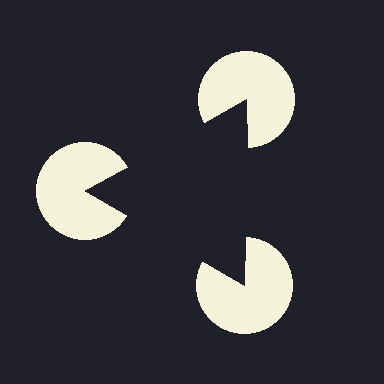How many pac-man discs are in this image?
There are 3 — one at each vertex of the illusory triangle.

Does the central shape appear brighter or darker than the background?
It typically appears slightly darker than the background, even though no actual brightness change is drawn.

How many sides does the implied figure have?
3 sides.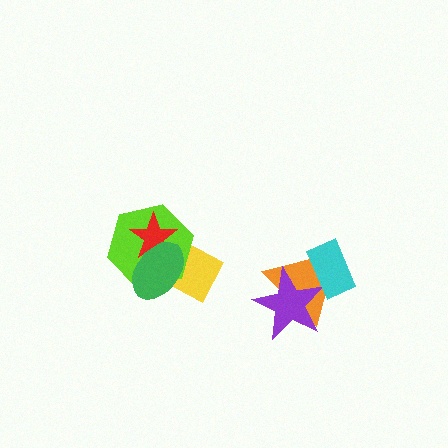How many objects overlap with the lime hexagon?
3 objects overlap with the lime hexagon.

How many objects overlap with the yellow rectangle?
3 objects overlap with the yellow rectangle.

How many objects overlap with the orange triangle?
2 objects overlap with the orange triangle.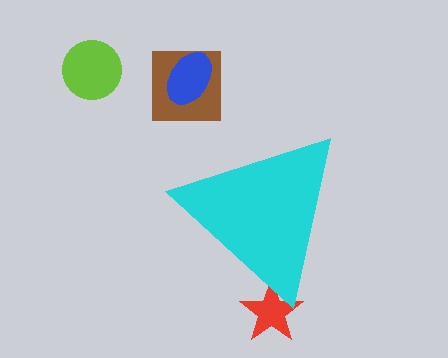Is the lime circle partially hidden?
No, the lime circle is fully visible.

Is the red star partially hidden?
Yes, the red star is partially hidden behind the cyan triangle.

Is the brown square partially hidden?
No, the brown square is fully visible.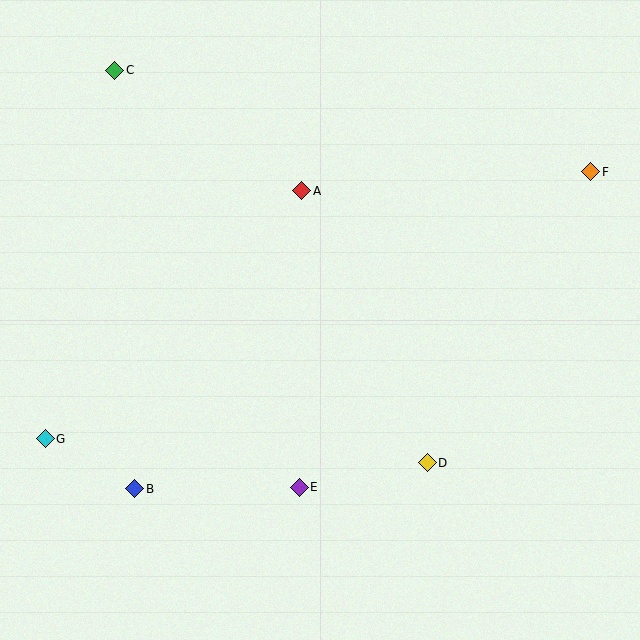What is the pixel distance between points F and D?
The distance between F and D is 334 pixels.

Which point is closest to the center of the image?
Point A at (302, 191) is closest to the center.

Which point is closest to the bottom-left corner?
Point B is closest to the bottom-left corner.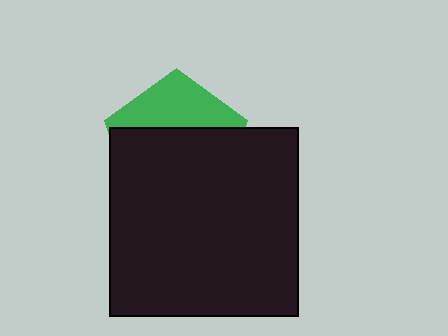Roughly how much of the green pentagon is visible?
A small part of it is visible (roughly 35%).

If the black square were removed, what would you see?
You would see the complete green pentagon.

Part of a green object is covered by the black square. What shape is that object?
It is a pentagon.